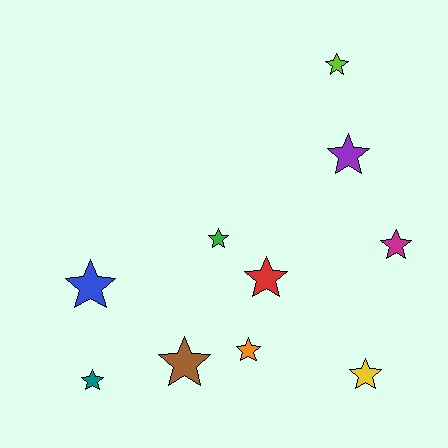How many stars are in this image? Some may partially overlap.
There are 10 stars.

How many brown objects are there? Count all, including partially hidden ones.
There is 1 brown object.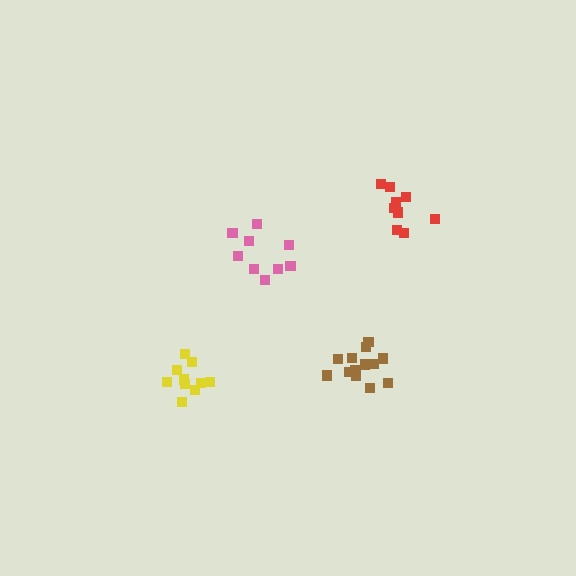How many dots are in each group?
Group 1: 13 dots, Group 2: 10 dots, Group 3: 9 dots, Group 4: 9 dots (41 total).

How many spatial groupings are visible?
There are 4 spatial groupings.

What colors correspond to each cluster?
The clusters are colored: brown, yellow, red, pink.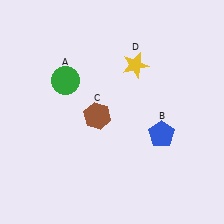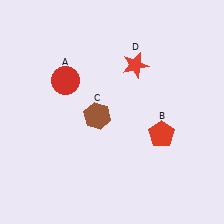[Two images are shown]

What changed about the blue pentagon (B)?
In Image 1, B is blue. In Image 2, it changed to red.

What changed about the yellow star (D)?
In Image 1, D is yellow. In Image 2, it changed to red.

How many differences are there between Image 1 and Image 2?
There are 3 differences between the two images.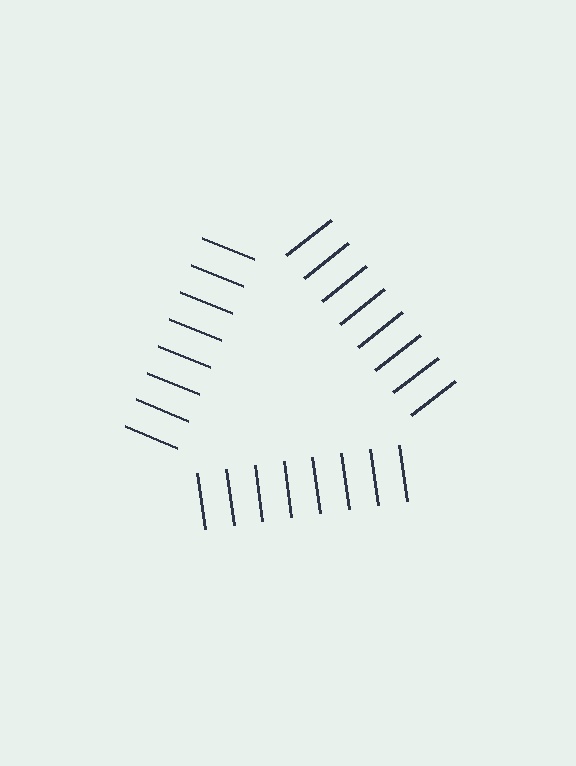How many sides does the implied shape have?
3 sides — the line-ends trace a triangle.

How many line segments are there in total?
24 — 8 along each of the 3 edges.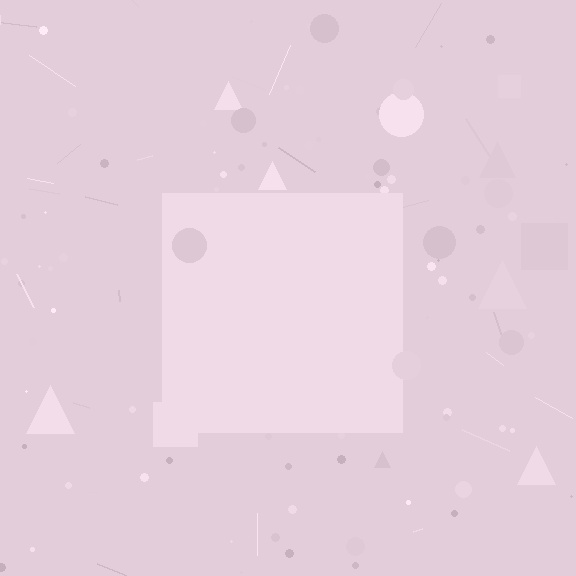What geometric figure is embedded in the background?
A square is embedded in the background.